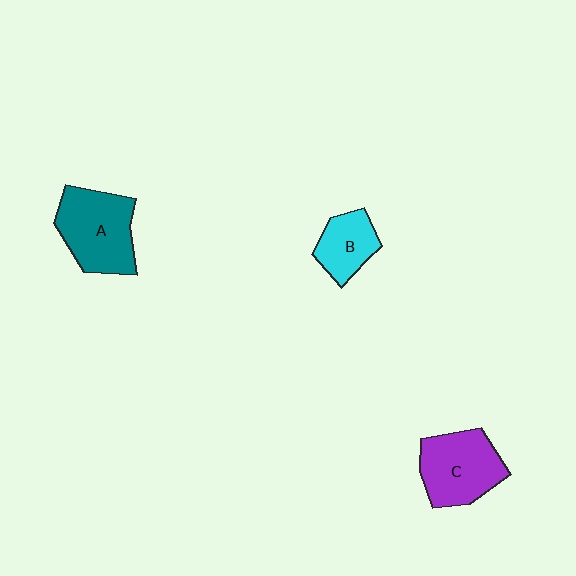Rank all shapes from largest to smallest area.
From largest to smallest: A (teal), C (purple), B (cyan).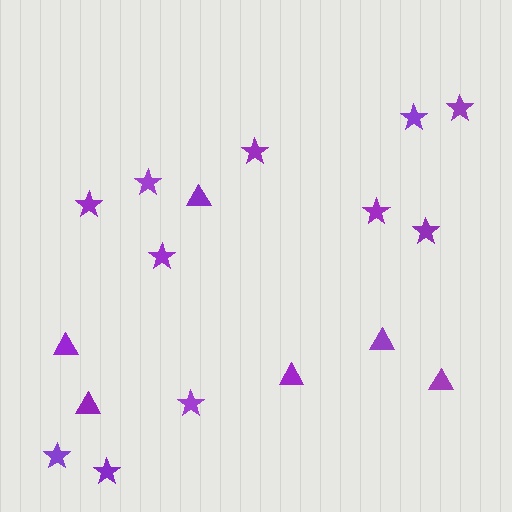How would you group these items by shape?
There are 2 groups: one group of stars (11) and one group of triangles (6).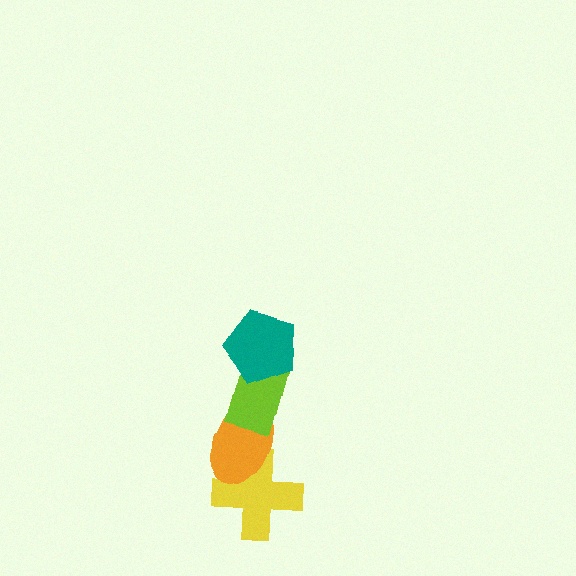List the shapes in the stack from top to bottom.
From top to bottom: the teal pentagon, the lime rectangle, the orange ellipse, the yellow cross.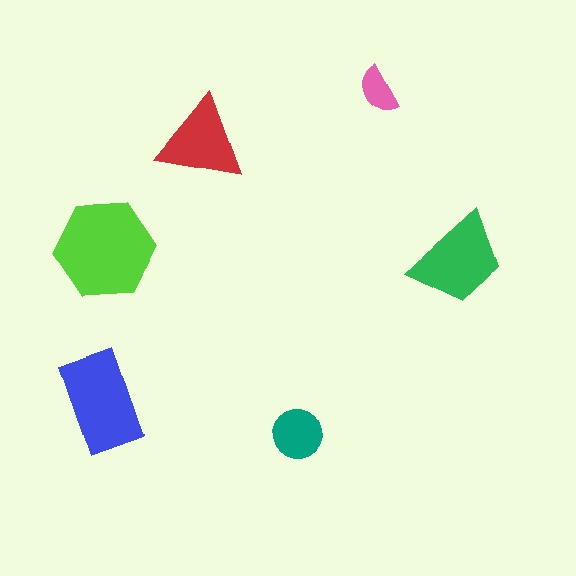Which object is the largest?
The lime hexagon.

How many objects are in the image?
There are 6 objects in the image.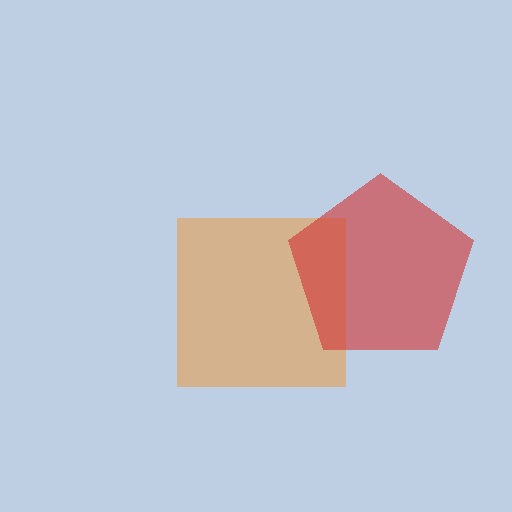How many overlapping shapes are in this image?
There are 2 overlapping shapes in the image.